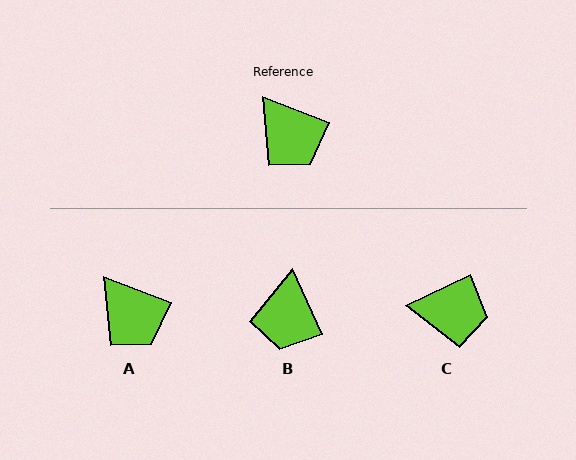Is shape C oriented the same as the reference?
No, it is off by about 46 degrees.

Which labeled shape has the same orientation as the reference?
A.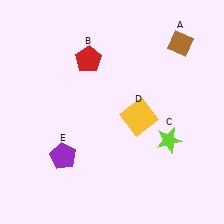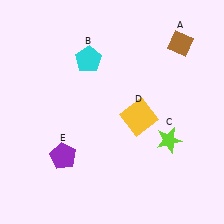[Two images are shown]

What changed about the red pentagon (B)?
In Image 1, B is red. In Image 2, it changed to cyan.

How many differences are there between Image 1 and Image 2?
There is 1 difference between the two images.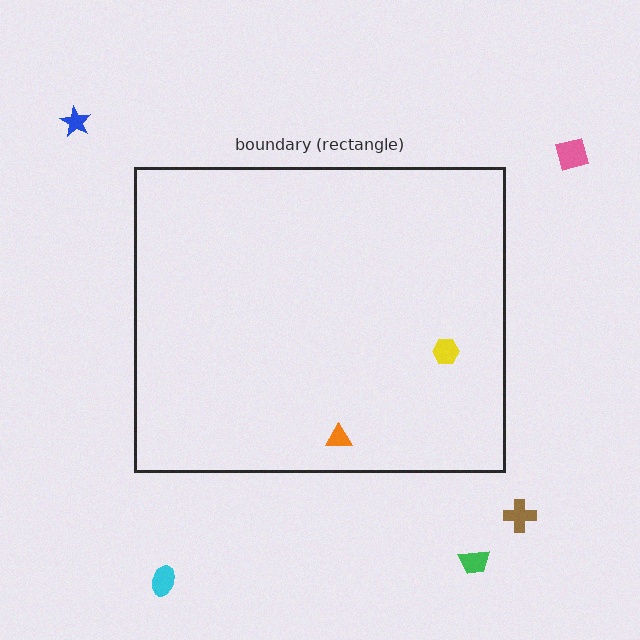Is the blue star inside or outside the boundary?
Outside.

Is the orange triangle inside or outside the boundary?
Inside.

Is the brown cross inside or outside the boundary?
Outside.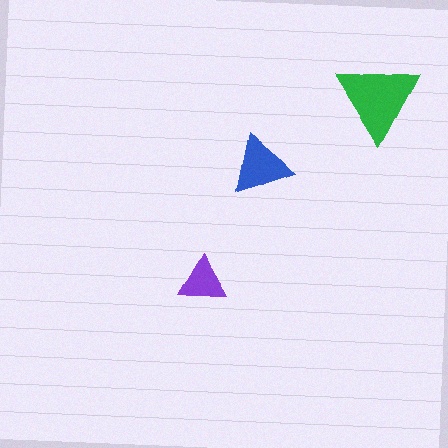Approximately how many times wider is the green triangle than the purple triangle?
About 1.5 times wider.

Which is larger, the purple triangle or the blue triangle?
The blue one.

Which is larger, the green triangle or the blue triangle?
The green one.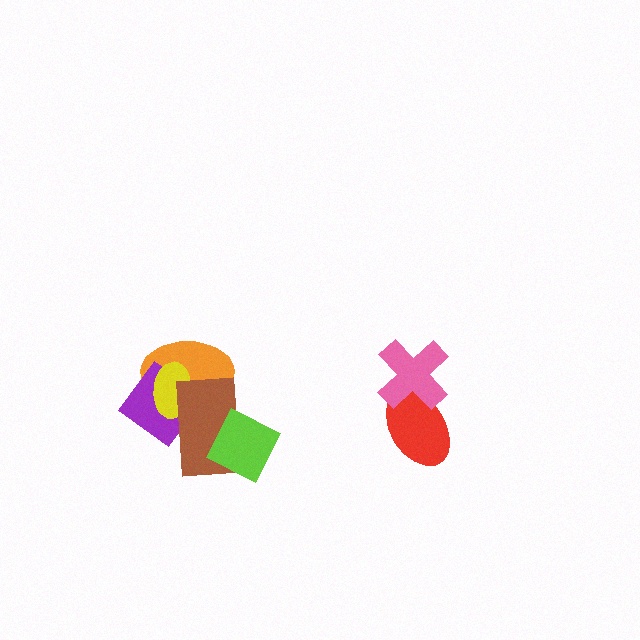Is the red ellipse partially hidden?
Yes, it is partially covered by another shape.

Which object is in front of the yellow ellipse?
The brown rectangle is in front of the yellow ellipse.